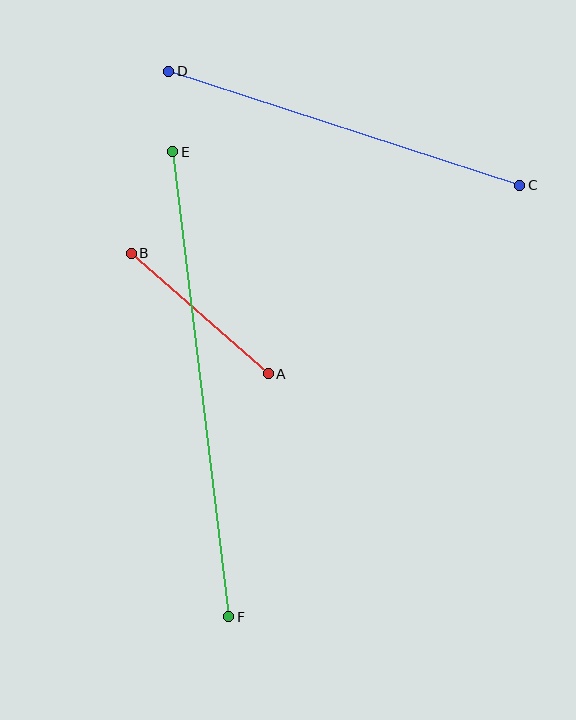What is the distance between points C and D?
The distance is approximately 369 pixels.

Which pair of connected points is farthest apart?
Points E and F are farthest apart.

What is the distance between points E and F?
The distance is approximately 468 pixels.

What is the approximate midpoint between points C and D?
The midpoint is at approximately (344, 128) pixels.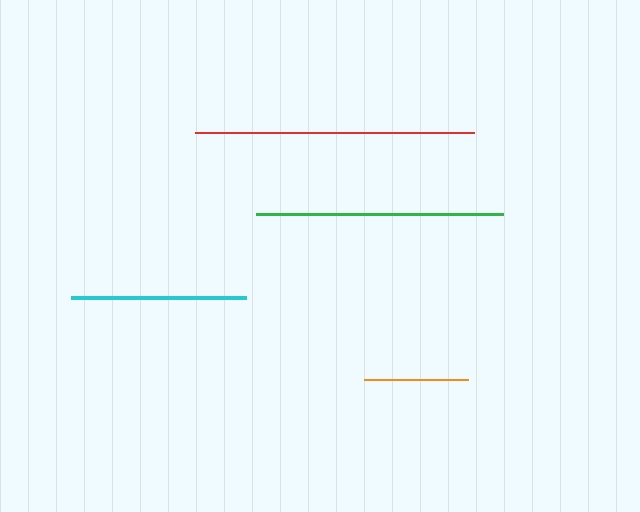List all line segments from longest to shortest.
From longest to shortest: red, green, cyan, orange.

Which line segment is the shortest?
The orange line is the shortest at approximately 104 pixels.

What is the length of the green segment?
The green segment is approximately 248 pixels long.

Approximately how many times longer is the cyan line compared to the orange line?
The cyan line is approximately 1.7 times the length of the orange line.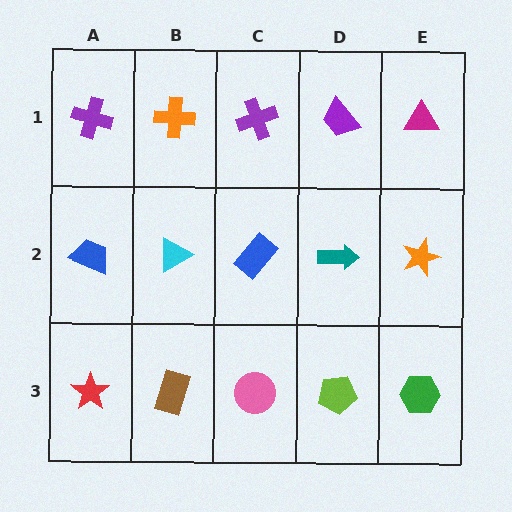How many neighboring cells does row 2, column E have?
3.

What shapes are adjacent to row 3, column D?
A teal arrow (row 2, column D), a pink circle (row 3, column C), a green hexagon (row 3, column E).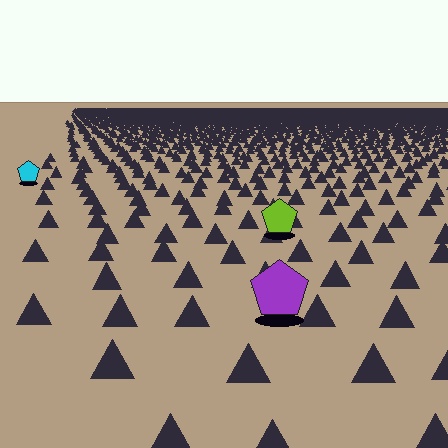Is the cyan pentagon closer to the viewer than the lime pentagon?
No. The lime pentagon is closer — you can tell from the texture gradient: the ground texture is coarser near it.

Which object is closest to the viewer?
The purple pentagon is closest. The texture marks near it are larger and more spread out.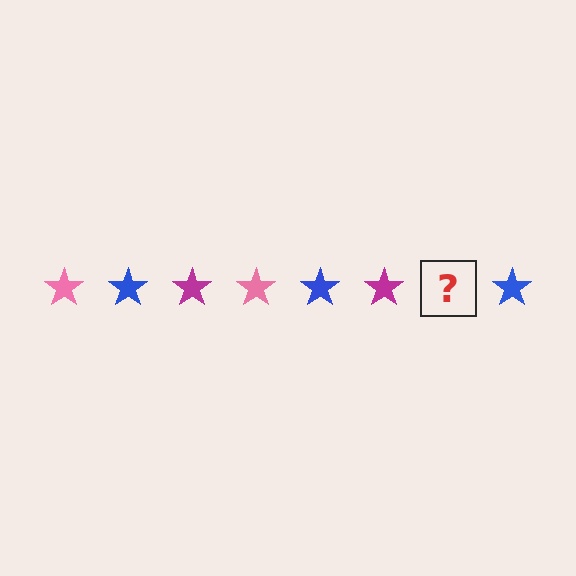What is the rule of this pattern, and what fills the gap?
The rule is that the pattern cycles through pink, blue, magenta stars. The gap should be filled with a pink star.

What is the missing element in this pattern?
The missing element is a pink star.